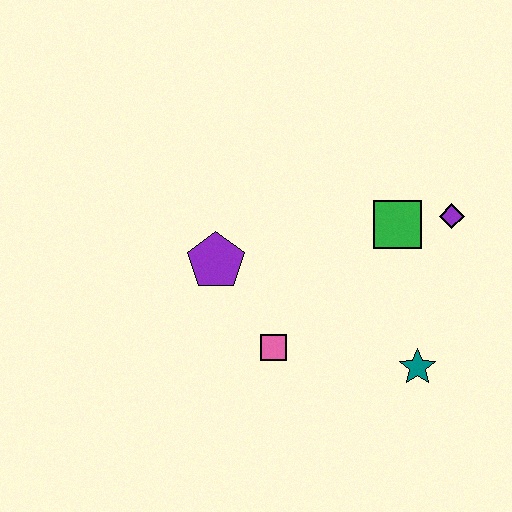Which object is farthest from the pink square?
The purple diamond is farthest from the pink square.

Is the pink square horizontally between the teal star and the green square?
No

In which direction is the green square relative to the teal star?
The green square is above the teal star.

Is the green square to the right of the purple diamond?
No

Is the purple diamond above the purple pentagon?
Yes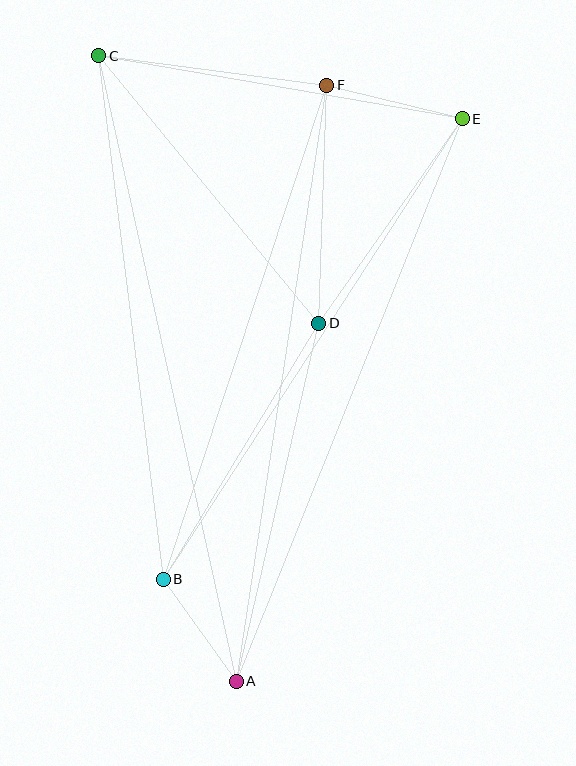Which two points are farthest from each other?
Points A and C are farthest from each other.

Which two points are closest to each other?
Points A and B are closest to each other.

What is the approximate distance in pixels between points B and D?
The distance between B and D is approximately 299 pixels.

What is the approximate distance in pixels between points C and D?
The distance between C and D is approximately 347 pixels.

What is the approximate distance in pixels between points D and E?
The distance between D and E is approximately 250 pixels.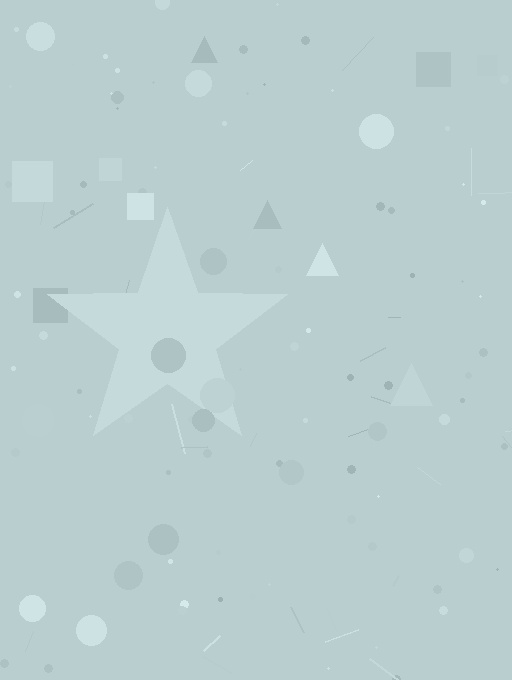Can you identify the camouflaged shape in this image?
The camouflaged shape is a star.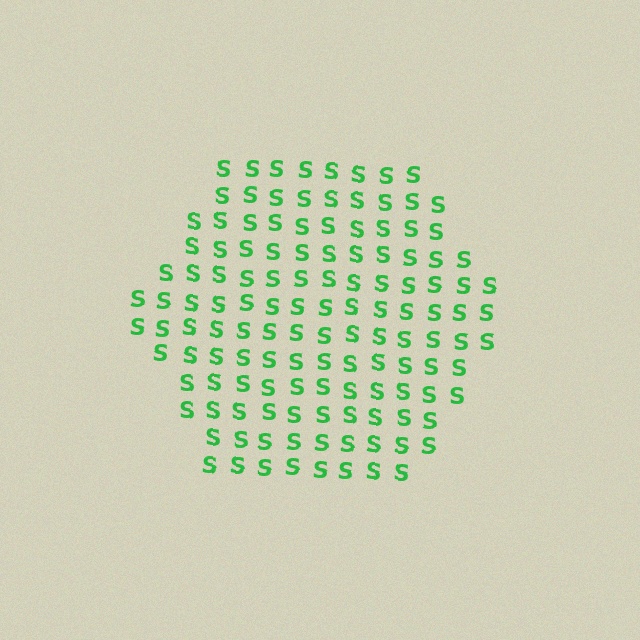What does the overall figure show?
The overall figure shows a hexagon.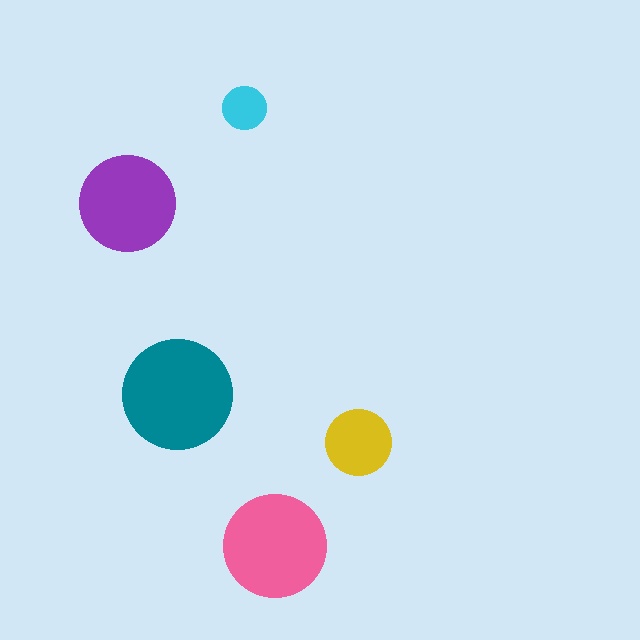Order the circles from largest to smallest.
the teal one, the pink one, the purple one, the yellow one, the cyan one.